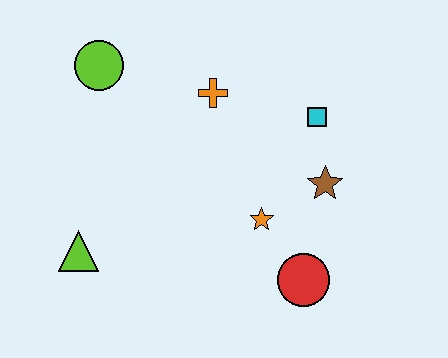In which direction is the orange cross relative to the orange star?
The orange cross is above the orange star.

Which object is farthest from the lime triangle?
The cyan square is farthest from the lime triangle.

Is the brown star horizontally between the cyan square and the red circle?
No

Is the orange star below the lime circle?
Yes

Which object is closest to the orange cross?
The cyan square is closest to the orange cross.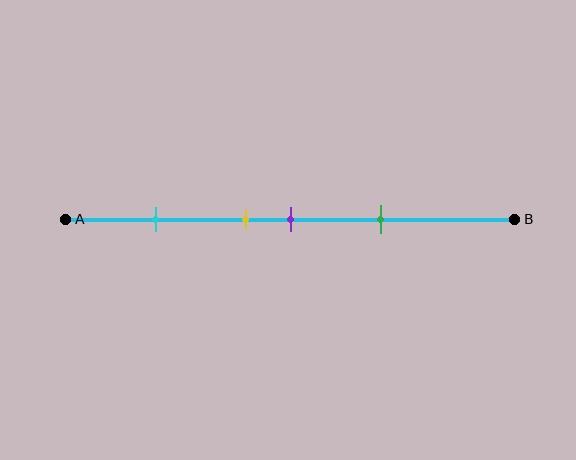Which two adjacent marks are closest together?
The yellow and purple marks are the closest adjacent pair.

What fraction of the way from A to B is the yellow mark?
The yellow mark is approximately 40% (0.4) of the way from A to B.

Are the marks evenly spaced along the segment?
No, the marks are not evenly spaced.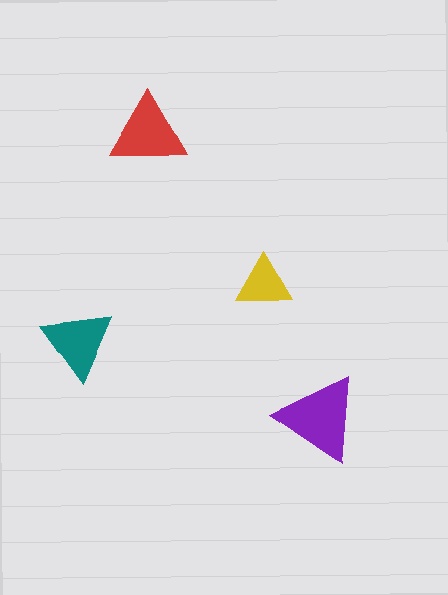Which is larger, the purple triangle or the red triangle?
The purple one.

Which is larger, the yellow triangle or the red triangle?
The red one.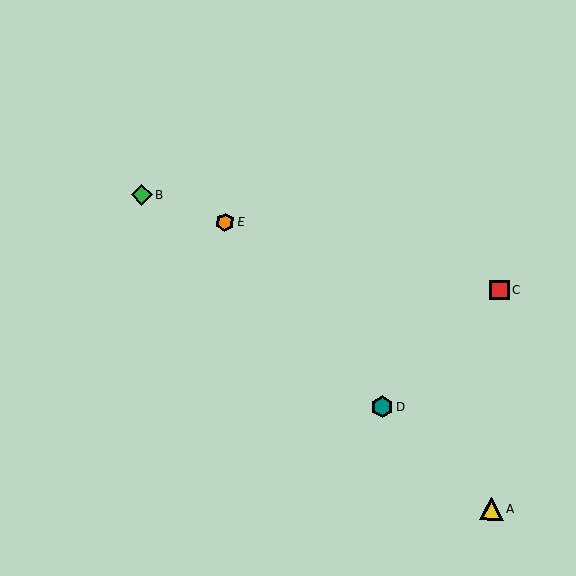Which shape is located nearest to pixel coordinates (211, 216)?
The orange hexagon (labeled E) at (225, 222) is nearest to that location.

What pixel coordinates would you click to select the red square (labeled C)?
Click at (499, 290) to select the red square C.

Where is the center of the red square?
The center of the red square is at (499, 290).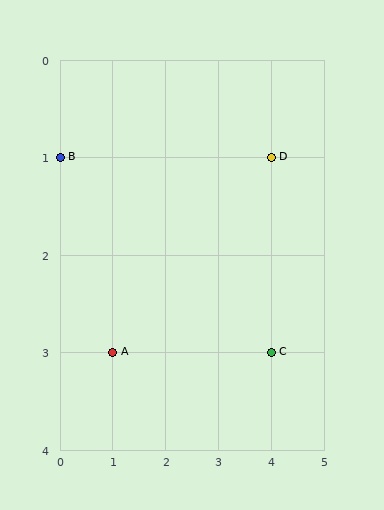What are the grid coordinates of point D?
Point D is at grid coordinates (4, 1).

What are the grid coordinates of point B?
Point B is at grid coordinates (0, 1).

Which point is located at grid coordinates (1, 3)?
Point A is at (1, 3).